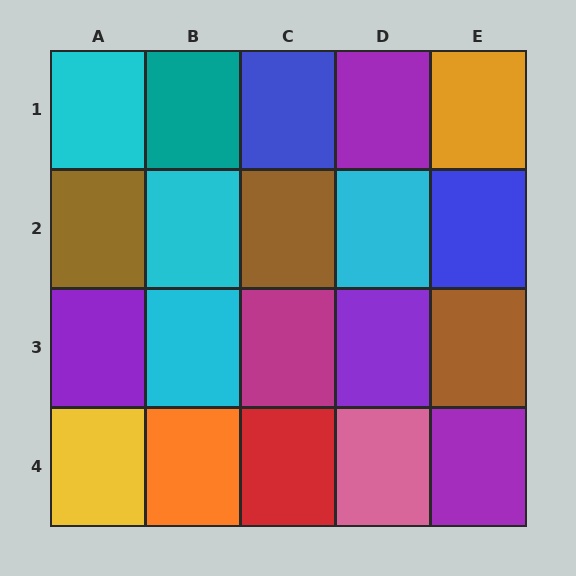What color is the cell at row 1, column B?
Teal.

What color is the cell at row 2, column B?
Cyan.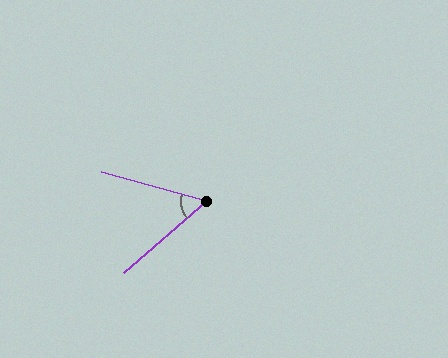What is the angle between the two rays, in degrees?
Approximately 56 degrees.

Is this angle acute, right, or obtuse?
It is acute.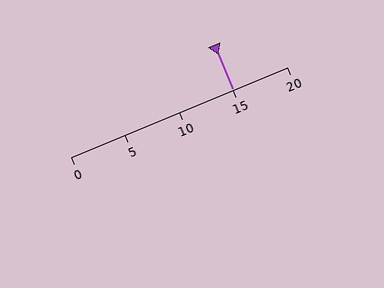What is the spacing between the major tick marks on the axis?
The major ticks are spaced 5 apart.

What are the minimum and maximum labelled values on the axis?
The axis runs from 0 to 20.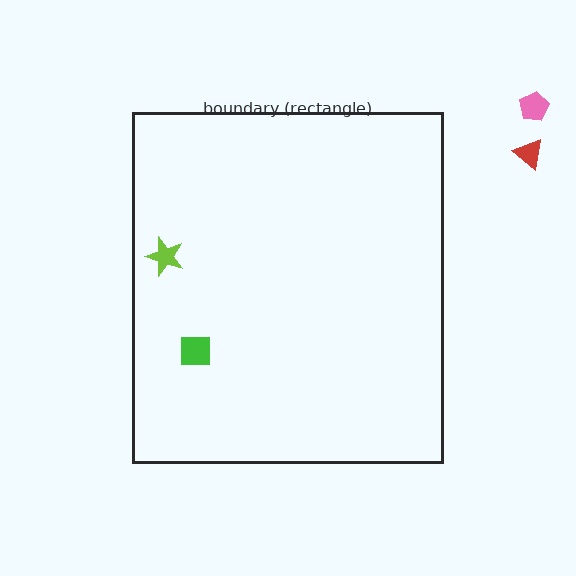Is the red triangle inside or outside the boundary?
Outside.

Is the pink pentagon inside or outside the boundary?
Outside.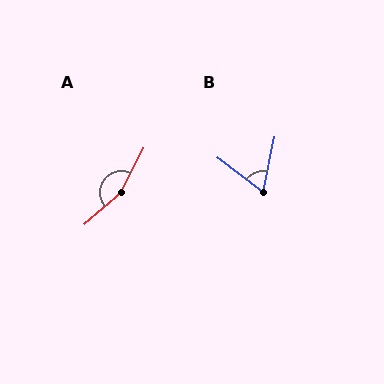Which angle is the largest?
A, at approximately 157 degrees.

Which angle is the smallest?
B, at approximately 64 degrees.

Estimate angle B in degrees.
Approximately 64 degrees.